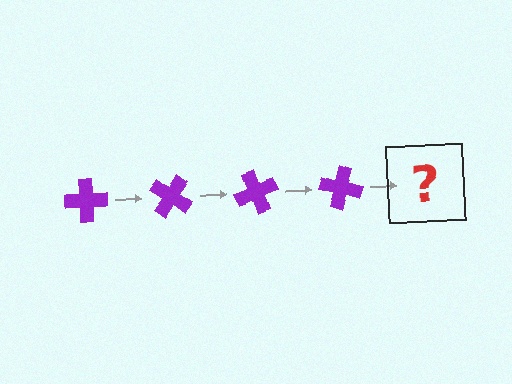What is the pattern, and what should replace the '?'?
The pattern is that the cross rotates 35 degrees each step. The '?' should be a purple cross rotated 140 degrees.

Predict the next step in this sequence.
The next step is a purple cross rotated 140 degrees.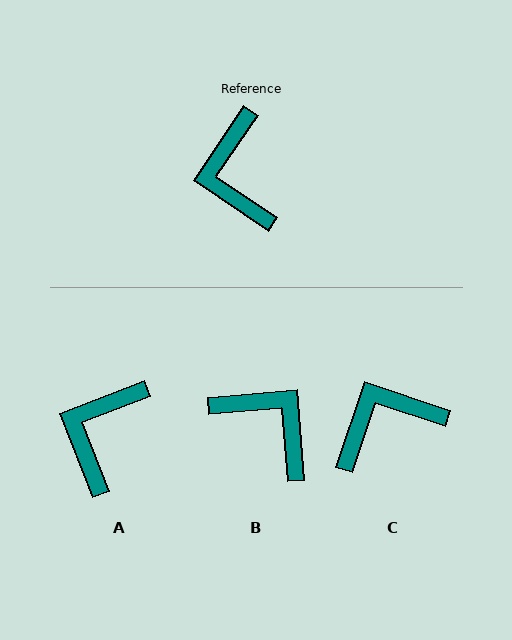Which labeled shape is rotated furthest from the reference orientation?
B, about 141 degrees away.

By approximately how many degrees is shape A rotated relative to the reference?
Approximately 34 degrees clockwise.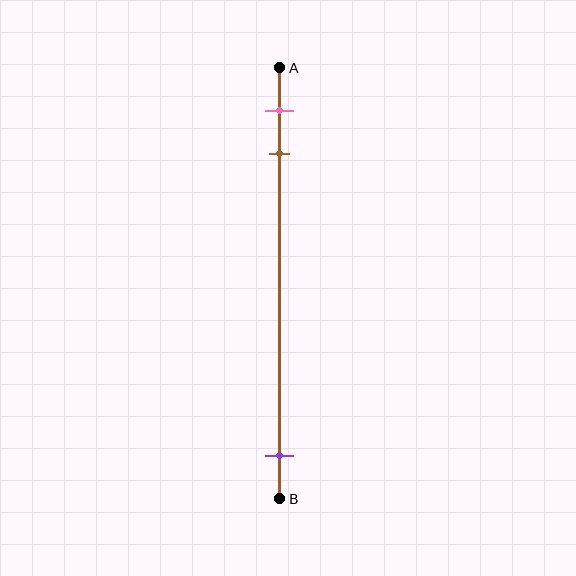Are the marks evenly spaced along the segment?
No, the marks are not evenly spaced.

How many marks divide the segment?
There are 3 marks dividing the segment.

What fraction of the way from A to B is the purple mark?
The purple mark is approximately 90% (0.9) of the way from A to B.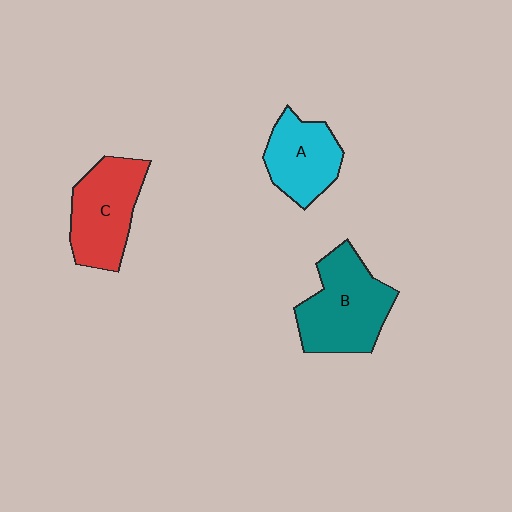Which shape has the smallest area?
Shape A (cyan).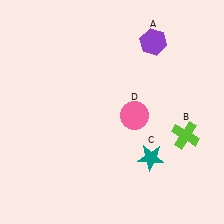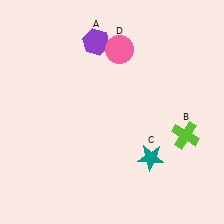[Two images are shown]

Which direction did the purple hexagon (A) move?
The purple hexagon (A) moved left.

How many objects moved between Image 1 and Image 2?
2 objects moved between the two images.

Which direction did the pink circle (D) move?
The pink circle (D) moved up.